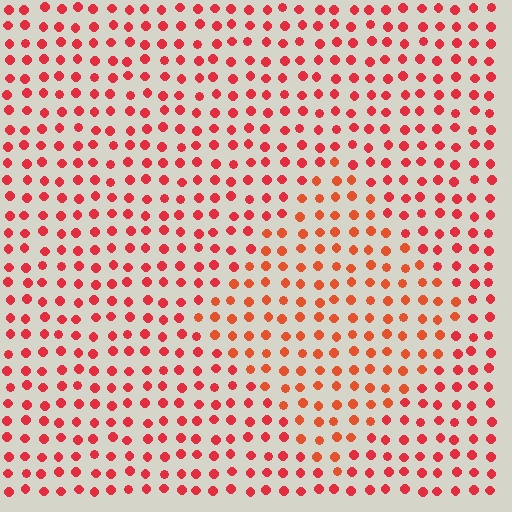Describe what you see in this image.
The image is filled with small red elements in a uniform arrangement. A diamond-shaped region is visible where the elements are tinted to a slightly different hue, forming a subtle color boundary.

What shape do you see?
I see a diamond.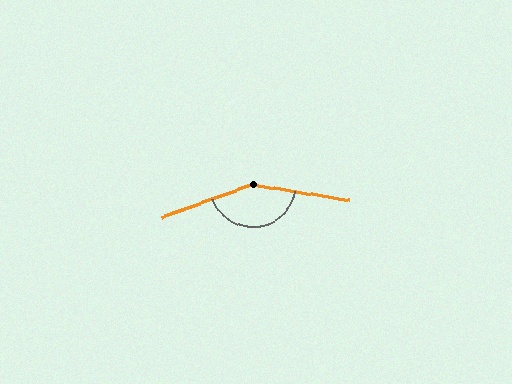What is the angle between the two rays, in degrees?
Approximately 151 degrees.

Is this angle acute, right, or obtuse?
It is obtuse.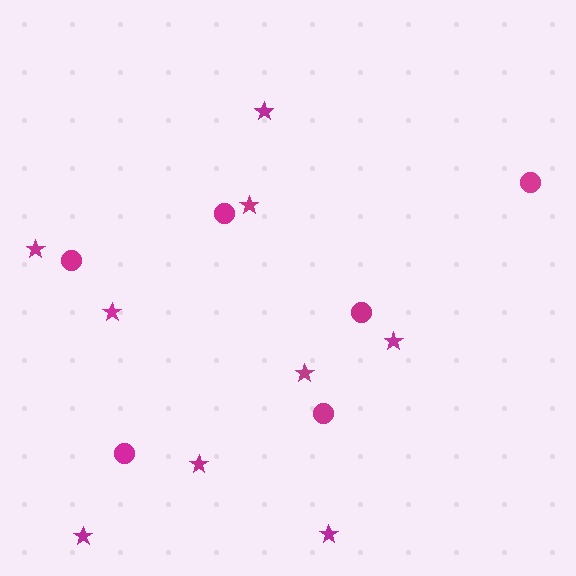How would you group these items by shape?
There are 2 groups: one group of circles (6) and one group of stars (9).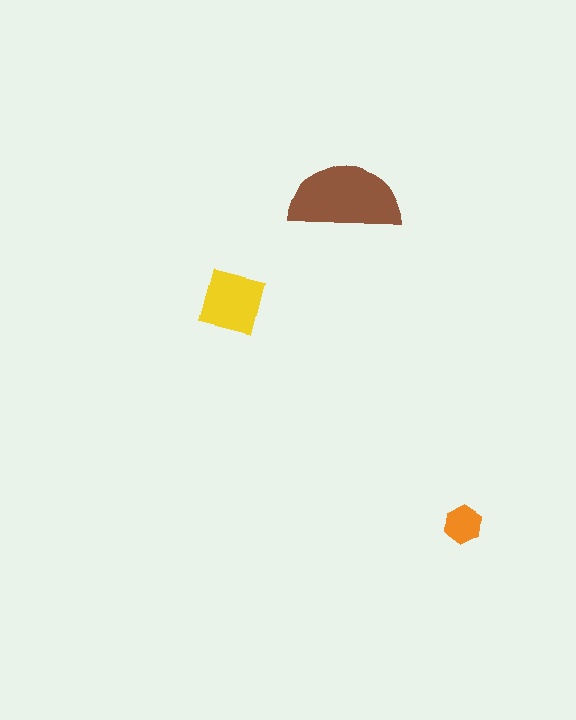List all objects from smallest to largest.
The orange hexagon, the yellow square, the brown semicircle.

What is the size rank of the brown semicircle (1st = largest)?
1st.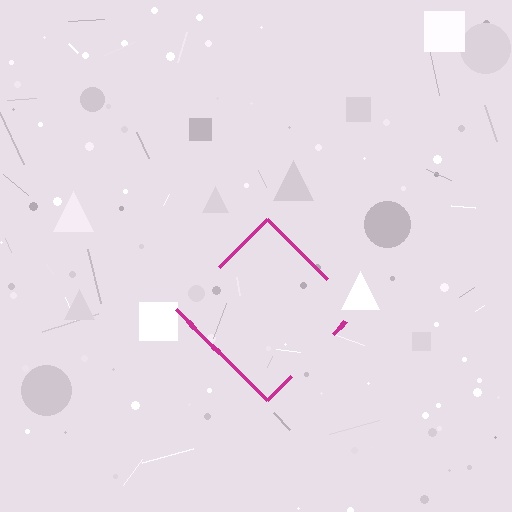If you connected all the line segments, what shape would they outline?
They would outline a diamond.